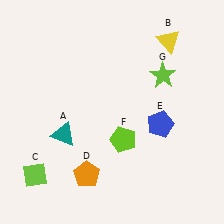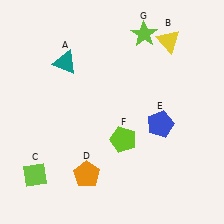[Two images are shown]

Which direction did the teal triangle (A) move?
The teal triangle (A) moved up.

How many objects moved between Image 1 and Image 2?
2 objects moved between the two images.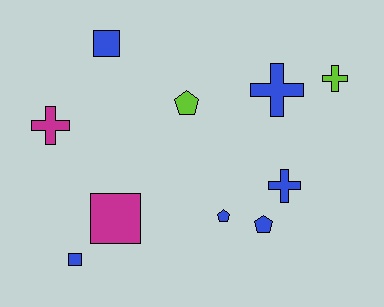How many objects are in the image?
There are 10 objects.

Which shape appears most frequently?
Cross, with 4 objects.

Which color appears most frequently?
Blue, with 6 objects.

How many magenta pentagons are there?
There are no magenta pentagons.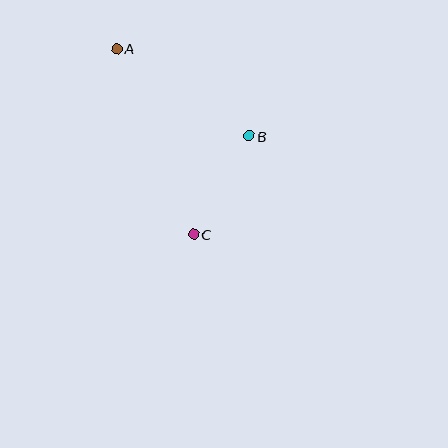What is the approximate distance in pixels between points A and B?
The distance between A and B is approximately 158 pixels.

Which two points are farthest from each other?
Points A and C are farthest from each other.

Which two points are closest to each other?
Points B and C are closest to each other.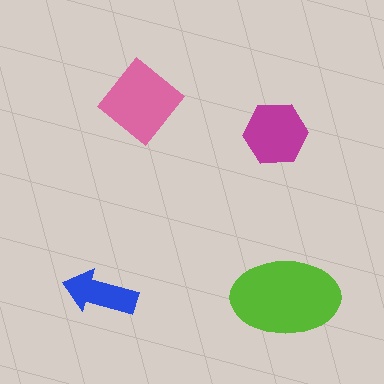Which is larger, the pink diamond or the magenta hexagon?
The pink diamond.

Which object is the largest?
The lime ellipse.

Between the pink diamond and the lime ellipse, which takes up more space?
The lime ellipse.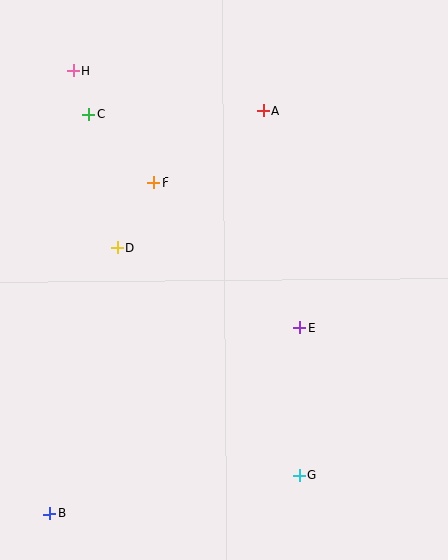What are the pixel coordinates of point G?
Point G is at (299, 476).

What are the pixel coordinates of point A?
Point A is at (263, 111).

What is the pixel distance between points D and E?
The distance between D and E is 200 pixels.